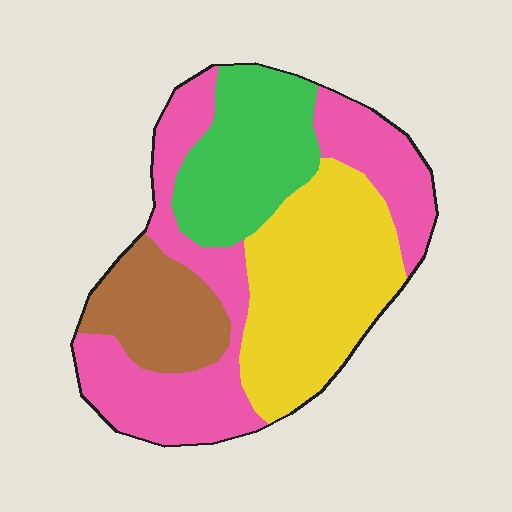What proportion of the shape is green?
Green takes up about one fifth (1/5) of the shape.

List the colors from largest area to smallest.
From largest to smallest: pink, yellow, green, brown.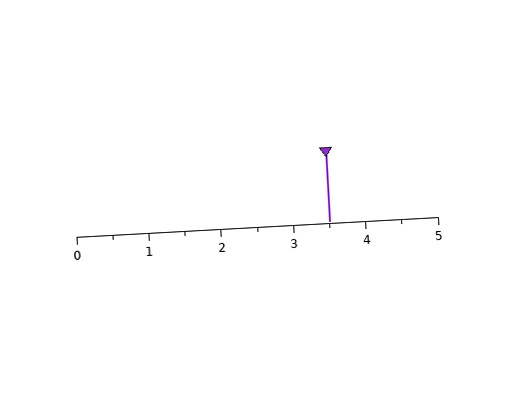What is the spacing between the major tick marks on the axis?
The major ticks are spaced 1 apart.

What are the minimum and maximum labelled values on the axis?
The axis runs from 0 to 5.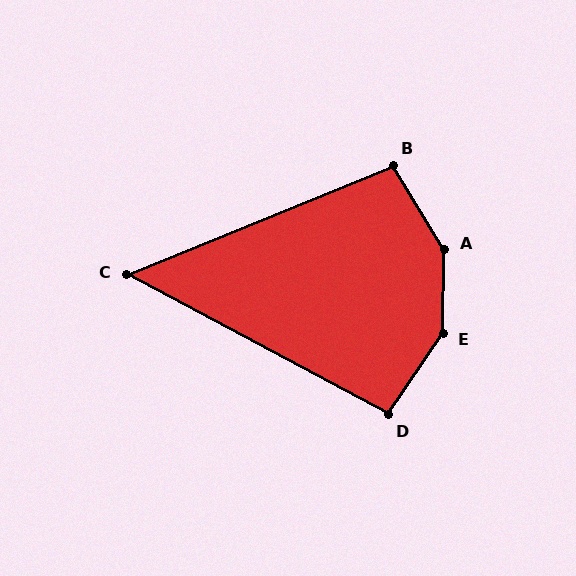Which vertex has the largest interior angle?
E, at approximately 147 degrees.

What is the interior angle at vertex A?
Approximately 147 degrees (obtuse).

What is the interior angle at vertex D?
Approximately 96 degrees (obtuse).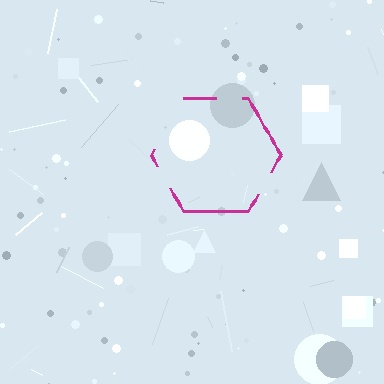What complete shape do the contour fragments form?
The contour fragments form a hexagon.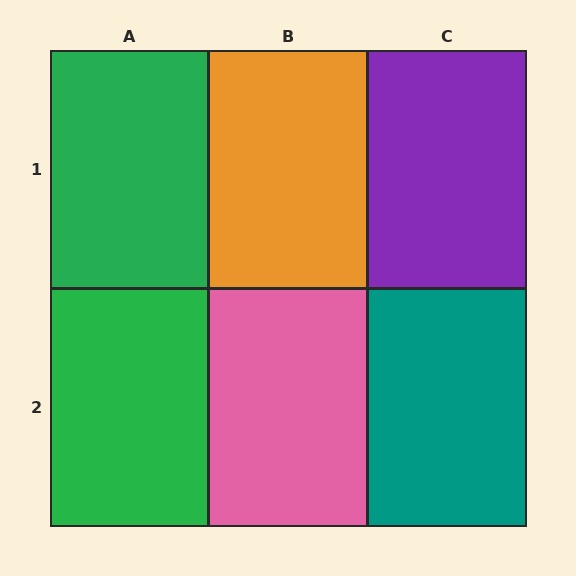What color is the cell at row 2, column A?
Green.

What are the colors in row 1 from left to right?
Green, orange, purple.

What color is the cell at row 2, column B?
Pink.